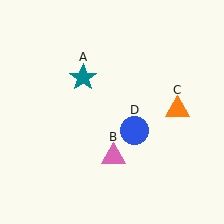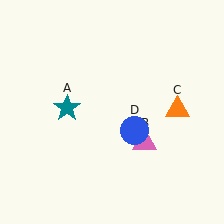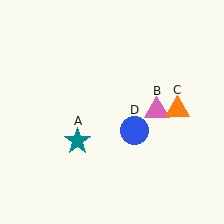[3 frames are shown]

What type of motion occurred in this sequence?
The teal star (object A), pink triangle (object B) rotated counterclockwise around the center of the scene.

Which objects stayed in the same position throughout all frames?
Orange triangle (object C) and blue circle (object D) remained stationary.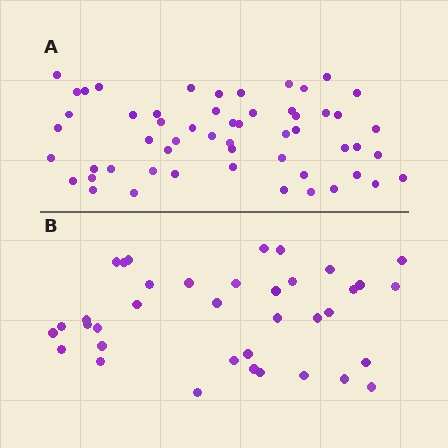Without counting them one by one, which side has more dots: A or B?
Region A (the top region) has more dots.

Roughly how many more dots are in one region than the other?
Region A has approximately 20 more dots than region B.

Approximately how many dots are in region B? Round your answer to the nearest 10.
About 40 dots. (The exact count is 37, which rounds to 40.)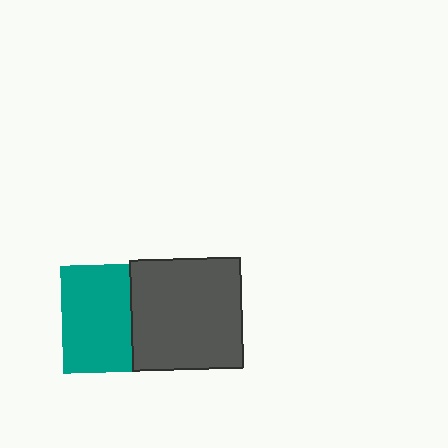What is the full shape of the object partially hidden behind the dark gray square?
The partially hidden object is a teal square.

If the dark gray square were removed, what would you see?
You would see the complete teal square.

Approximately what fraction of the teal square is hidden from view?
Roughly 37% of the teal square is hidden behind the dark gray square.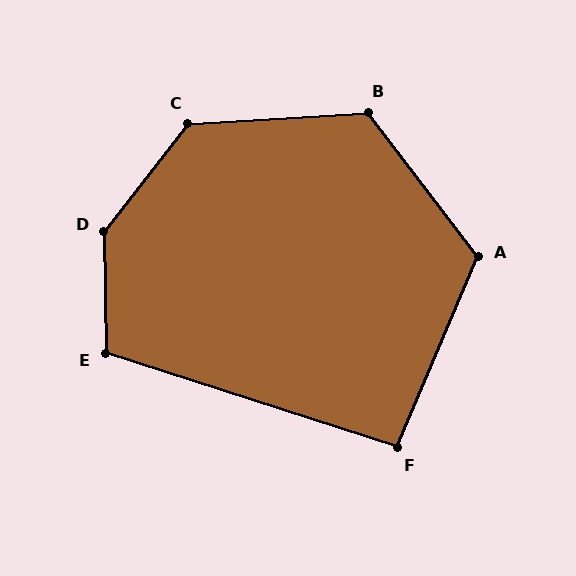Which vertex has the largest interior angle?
D, at approximately 141 degrees.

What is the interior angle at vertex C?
Approximately 131 degrees (obtuse).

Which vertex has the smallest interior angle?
F, at approximately 95 degrees.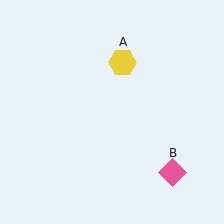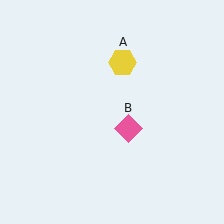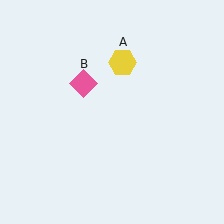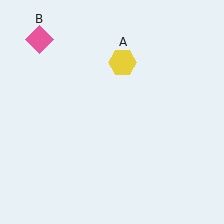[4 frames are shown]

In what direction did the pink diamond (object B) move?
The pink diamond (object B) moved up and to the left.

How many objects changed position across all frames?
1 object changed position: pink diamond (object B).